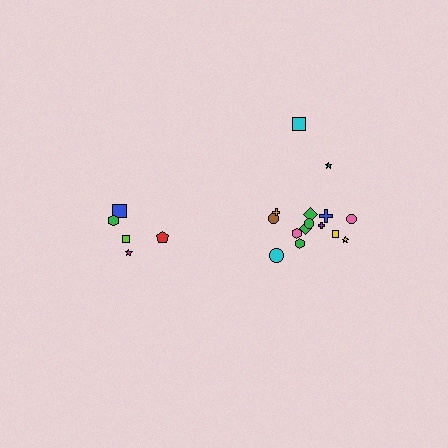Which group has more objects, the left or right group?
The right group.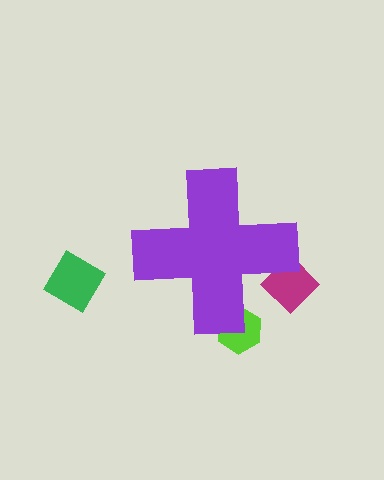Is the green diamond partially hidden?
No, the green diamond is fully visible.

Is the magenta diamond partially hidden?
Yes, the magenta diamond is partially hidden behind the purple cross.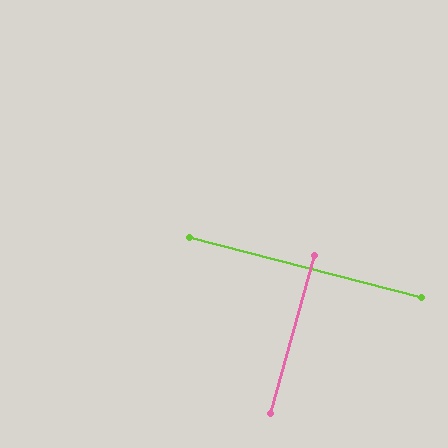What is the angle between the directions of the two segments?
Approximately 89 degrees.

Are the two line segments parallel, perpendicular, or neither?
Perpendicular — they meet at approximately 89°.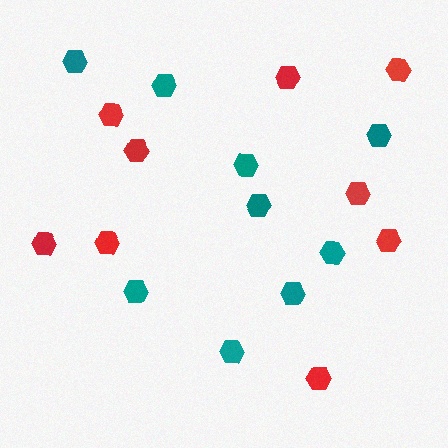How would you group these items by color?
There are 2 groups: one group of red hexagons (9) and one group of teal hexagons (9).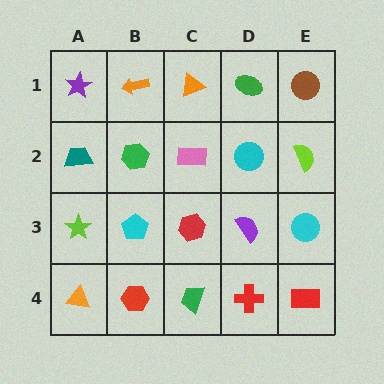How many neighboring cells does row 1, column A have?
2.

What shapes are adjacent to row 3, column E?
A lime semicircle (row 2, column E), a red rectangle (row 4, column E), a purple semicircle (row 3, column D).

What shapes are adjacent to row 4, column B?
A cyan pentagon (row 3, column B), an orange triangle (row 4, column A), a green trapezoid (row 4, column C).